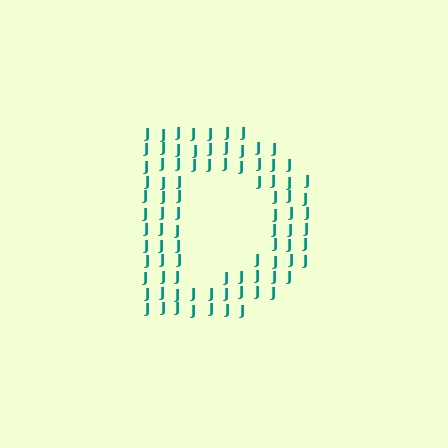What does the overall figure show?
The overall figure shows the letter D.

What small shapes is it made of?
It is made of small letter J's.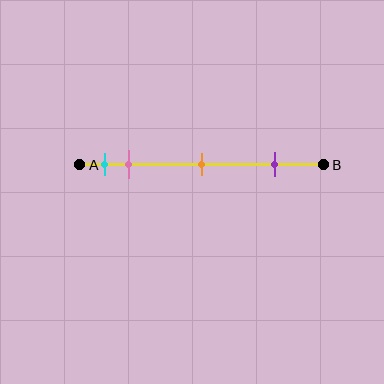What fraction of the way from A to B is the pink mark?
The pink mark is approximately 20% (0.2) of the way from A to B.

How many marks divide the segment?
There are 4 marks dividing the segment.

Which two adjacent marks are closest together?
The cyan and pink marks are the closest adjacent pair.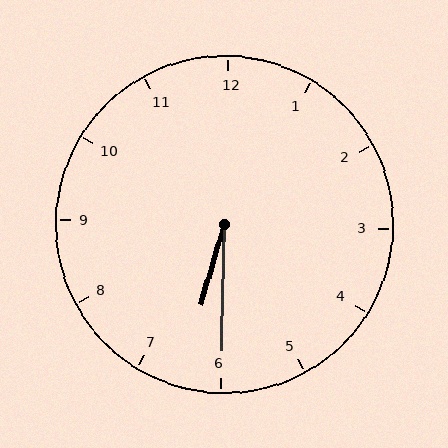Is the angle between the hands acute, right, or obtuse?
It is acute.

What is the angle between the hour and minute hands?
Approximately 15 degrees.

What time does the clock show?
6:30.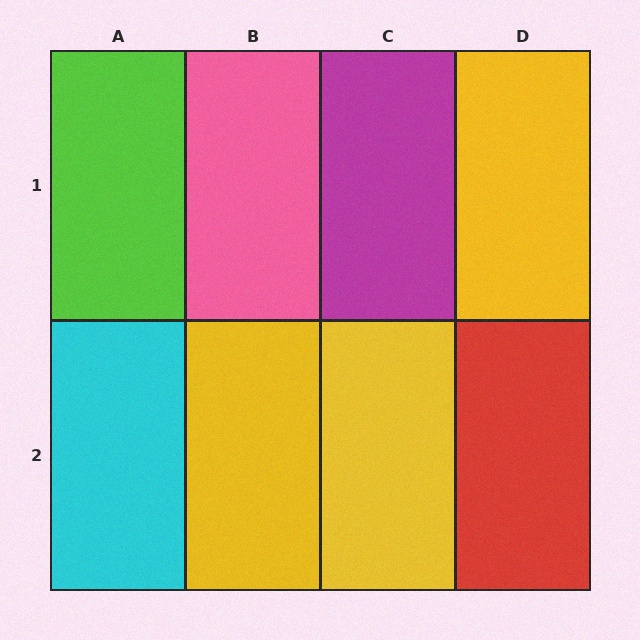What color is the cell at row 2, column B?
Yellow.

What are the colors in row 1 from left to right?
Lime, pink, magenta, yellow.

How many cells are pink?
1 cell is pink.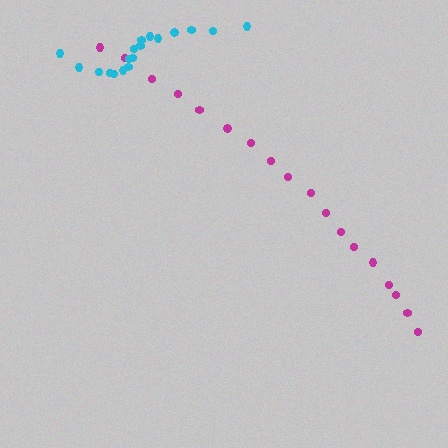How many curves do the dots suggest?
There are 2 distinct paths.